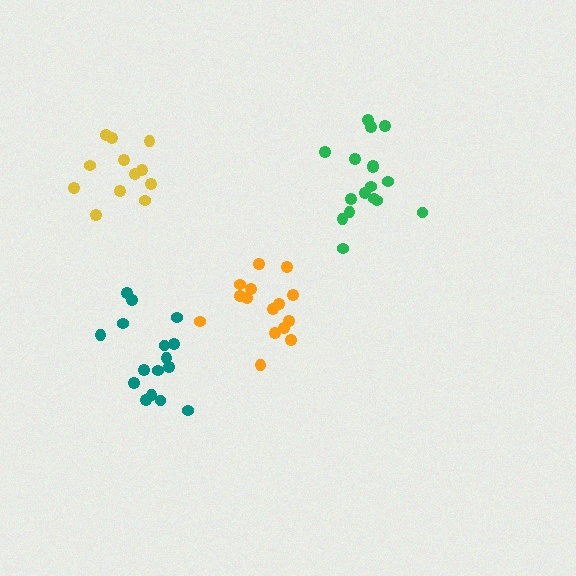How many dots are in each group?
Group 1: 17 dots, Group 2: 12 dots, Group 3: 16 dots, Group 4: 15 dots (60 total).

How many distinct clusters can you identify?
There are 4 distinct clusters.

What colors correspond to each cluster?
The clusters are colored: green, yellow, teal, orange.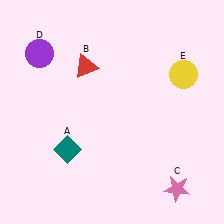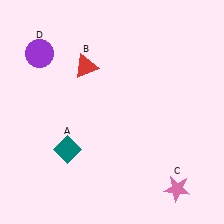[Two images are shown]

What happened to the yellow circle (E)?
The yellow circle (E) was removed in Image 2. It was in the top-right area of Image 1.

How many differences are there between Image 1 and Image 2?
There is 1 difference between the two images.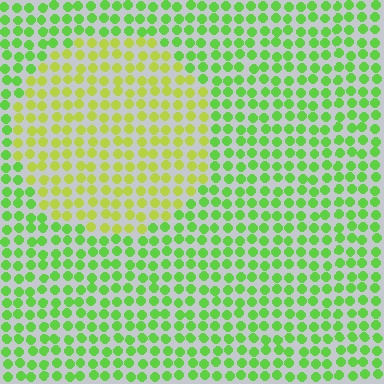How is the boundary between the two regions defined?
The boundary is defined purely by a slight shift in hue (about 37 degrees). Spacing, size, and orientation are identical on both sides.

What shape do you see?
I see a circle.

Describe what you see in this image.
The image is filled with small lime elements in a uniform arrangement. A circle-shaped region is visible where the elements are tinted to a slightly different hue, forming a subtle color boundary.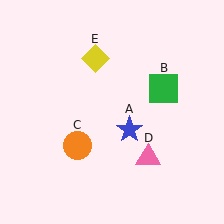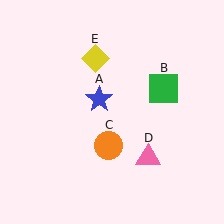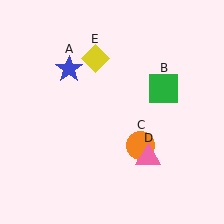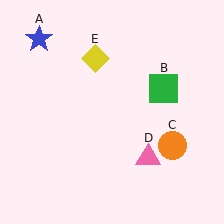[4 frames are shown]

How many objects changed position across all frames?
2 objects changed position: blue star (object A), orange circle (object C).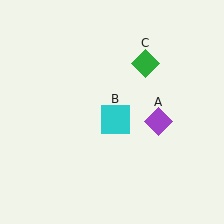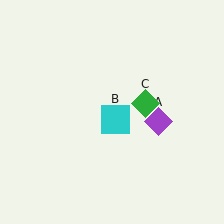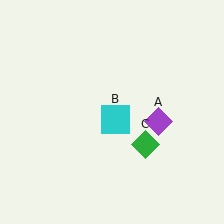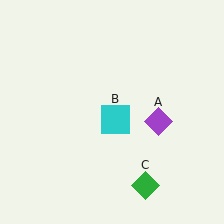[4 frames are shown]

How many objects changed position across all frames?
1 object changed position: green diamond (object C).